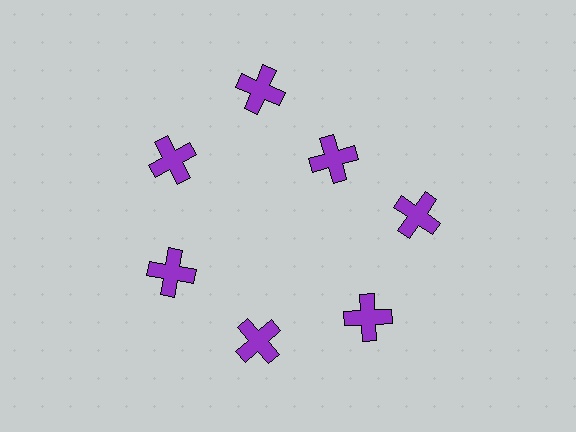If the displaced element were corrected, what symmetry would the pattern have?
It would have 7-fold rotational symmetry — the pattern would map onto itself every 51 degrees.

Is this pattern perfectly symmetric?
No. The 7 purple crosses are arranged in a ring, but one element near the 1 o'clock position is pulled inward toward the center, breaking the 7-fold rotational symmetry.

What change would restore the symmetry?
The symmetry would be restored by moving it outward, back onto the ring so that all 7 crosses sit at equal angles and equal distance from the center.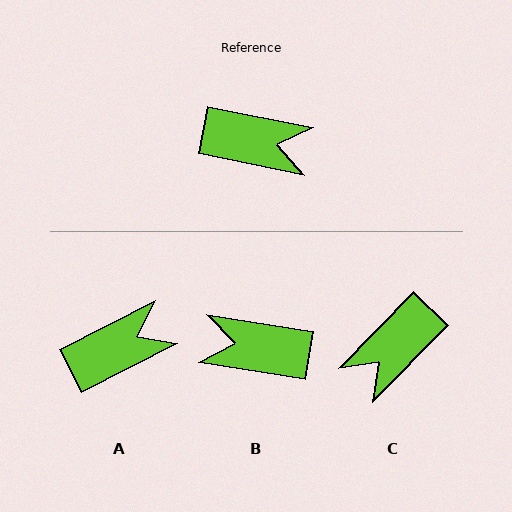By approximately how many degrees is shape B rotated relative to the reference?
Approximately 178 degrees clockwise.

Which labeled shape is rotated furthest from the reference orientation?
B, about 178 degrees away.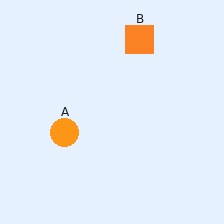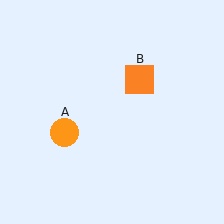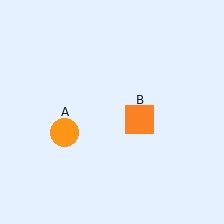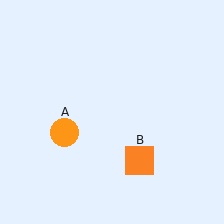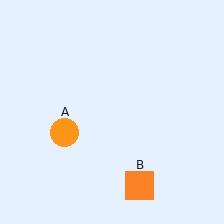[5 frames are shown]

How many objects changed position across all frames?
1 object changed position: orange square (object B).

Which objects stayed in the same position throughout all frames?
Orange circle (object A) remained stationary.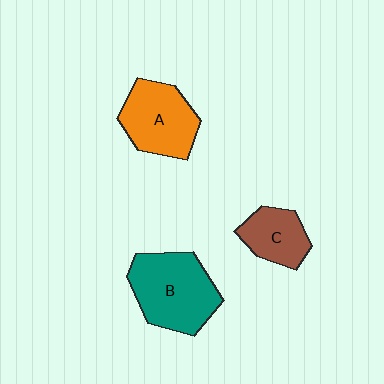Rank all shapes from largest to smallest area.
From largest to smallest: B (teal), A (orange), C (brown).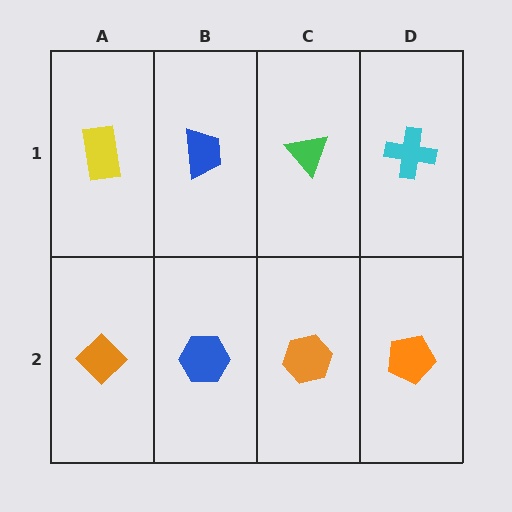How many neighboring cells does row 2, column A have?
2.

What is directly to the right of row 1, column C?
A cyan cross.